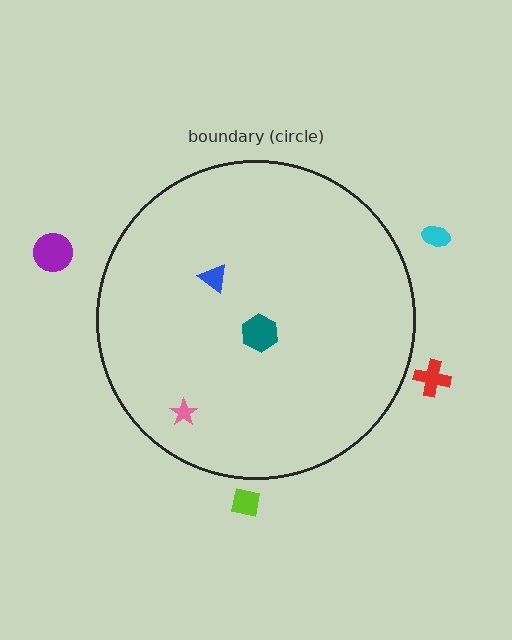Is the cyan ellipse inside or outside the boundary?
Outside.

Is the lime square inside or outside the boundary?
Outside.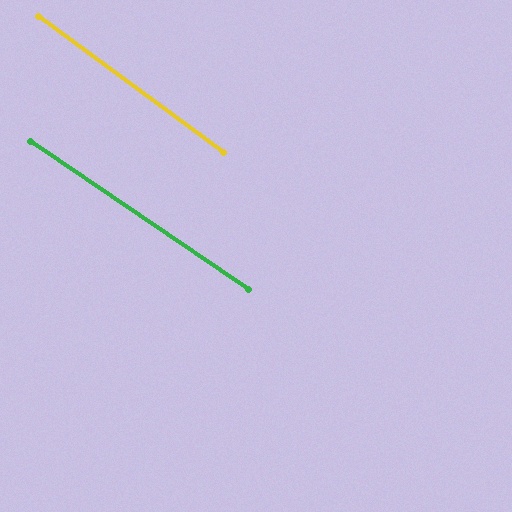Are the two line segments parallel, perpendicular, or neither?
Parallel — their directions differ by only 2.0°.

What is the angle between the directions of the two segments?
Approximately 2 degrees.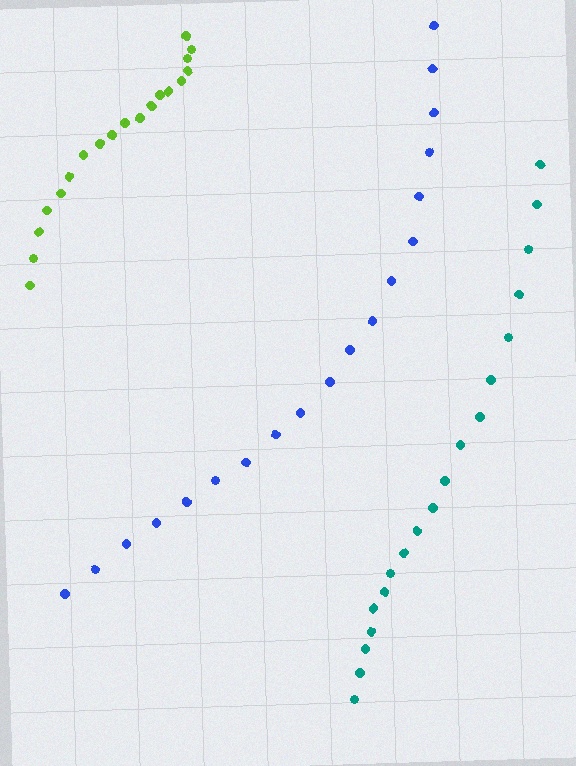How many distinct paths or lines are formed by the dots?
There are 3 distinct paths.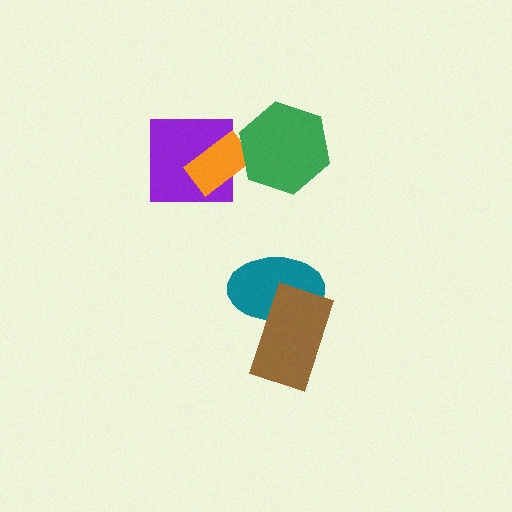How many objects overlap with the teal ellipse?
1 object overlaps with the teal ellipse.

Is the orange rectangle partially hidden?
Yes, it is partially covered by another shape.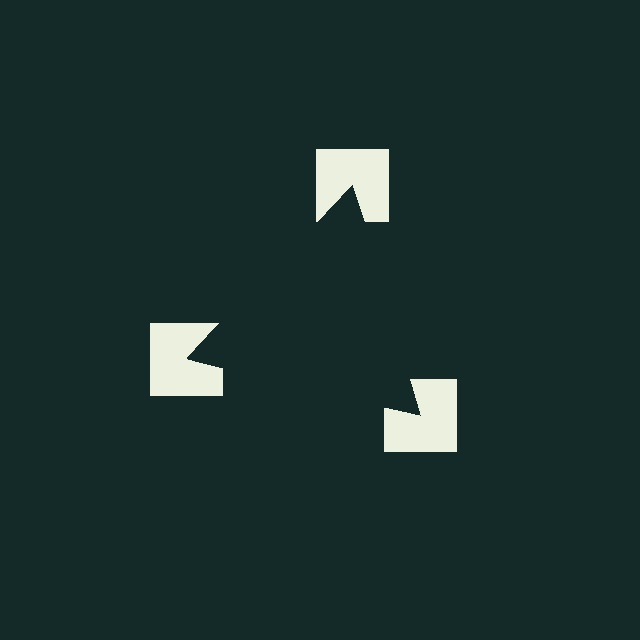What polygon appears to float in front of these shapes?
An illusory triangle — its edges are inferred from the aligned wedge cuts in the notched squares, not physically drawn.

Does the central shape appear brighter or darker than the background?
It typically appears slightly darker than the background, even though no actual brightness change is drawn.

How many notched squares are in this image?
There are 3 — one at each vertex of the illusory triangle.